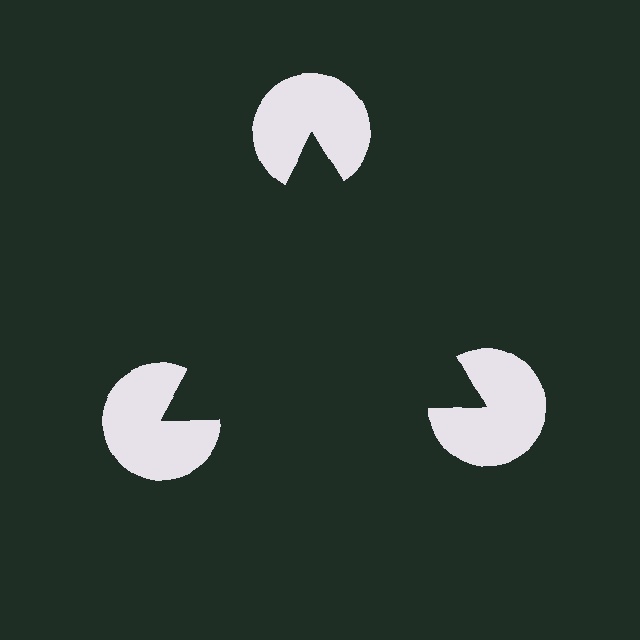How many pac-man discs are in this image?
There are 3 — one at each vertex of the illusory triangle.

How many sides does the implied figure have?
3 sides.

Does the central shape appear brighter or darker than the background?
It typically appears slightly darker than the background, even though no actual brightness change is drawn.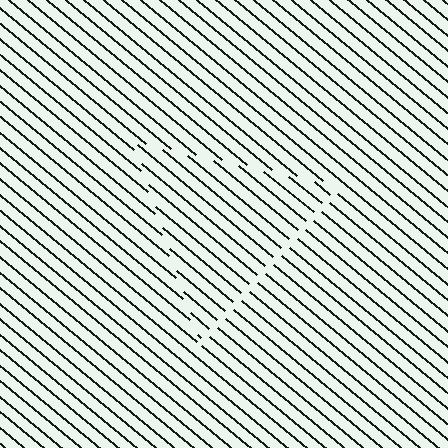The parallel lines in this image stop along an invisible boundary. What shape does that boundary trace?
An illusory triangle. The interior of the shape contains the same grating, shifted by half a period — the contour is defined by the phase discontinuity where line-ends from the inner and outer gratings abut.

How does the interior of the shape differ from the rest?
The interior of the shape contains the same grating, shifted by half a period — the contour is defined by the phase discontinuity where line-ends from the inner and outer gratings abut.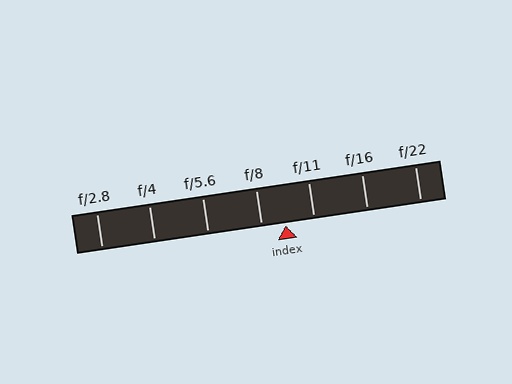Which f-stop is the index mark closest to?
The index mark is closest to f/8.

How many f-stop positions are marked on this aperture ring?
There are 7 f-stop positions marked.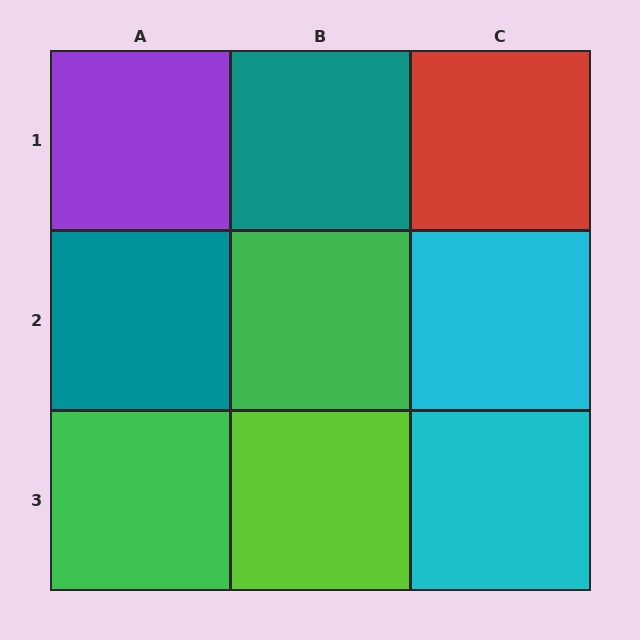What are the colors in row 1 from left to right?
Purple, teal, red.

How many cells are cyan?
2 cells are cyan.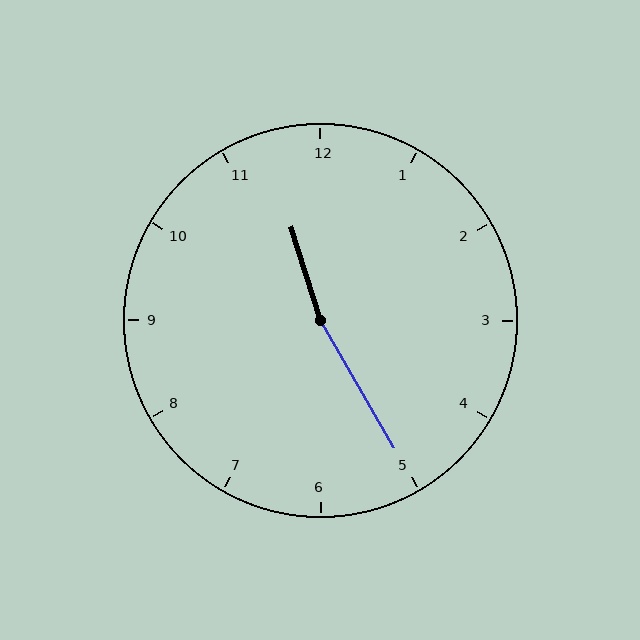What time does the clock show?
11:25.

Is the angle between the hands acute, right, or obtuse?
It is obtuse.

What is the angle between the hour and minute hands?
Approximately 168 degrees.